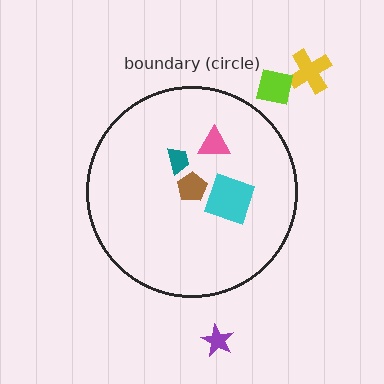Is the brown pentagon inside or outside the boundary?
Inside.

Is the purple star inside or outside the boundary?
Outside.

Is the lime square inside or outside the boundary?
Outside.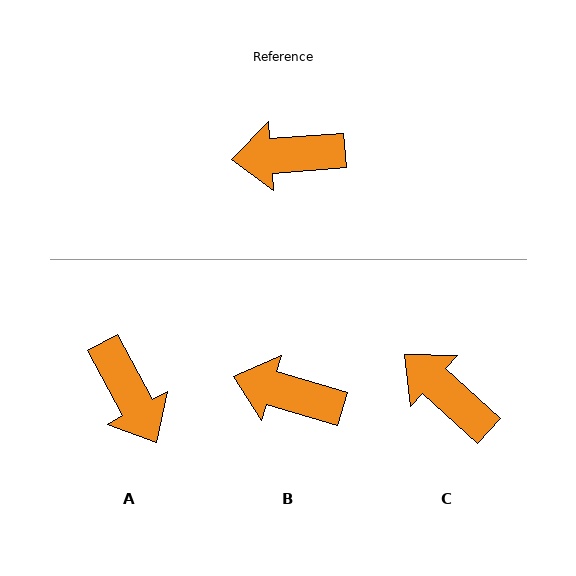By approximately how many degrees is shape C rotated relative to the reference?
Approximately 47 degrees clockwise.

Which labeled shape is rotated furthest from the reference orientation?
A, about 114 degrees away.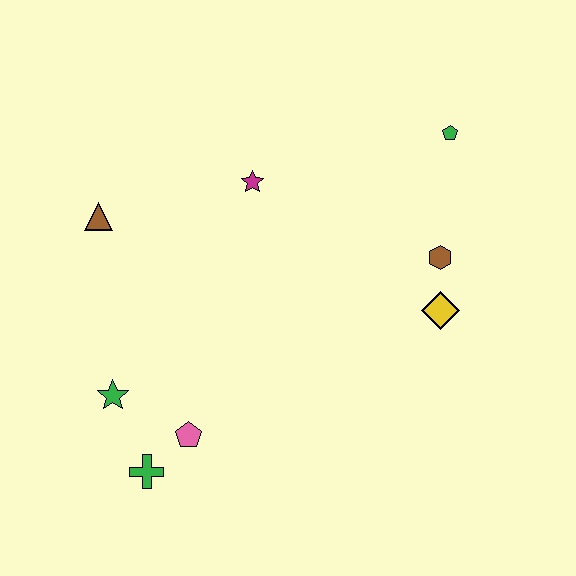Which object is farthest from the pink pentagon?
The green pentagon is farthest from the pink pentagon.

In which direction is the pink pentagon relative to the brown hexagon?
The pink pentagon is to the left of the brown hexagon.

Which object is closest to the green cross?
The pink pentagon is closest to the green cross.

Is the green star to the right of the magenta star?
No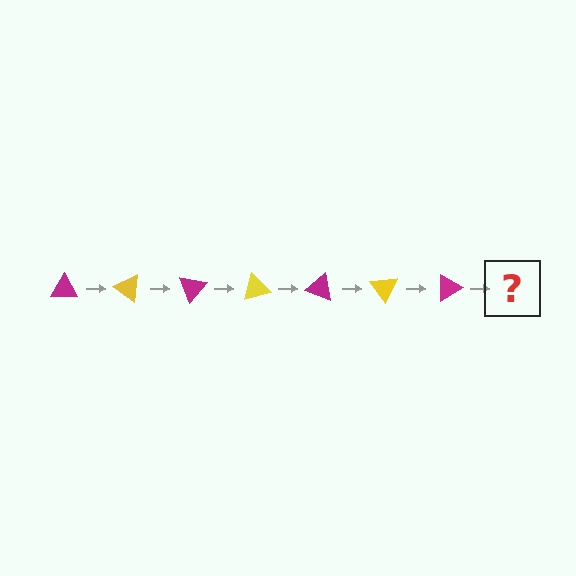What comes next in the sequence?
The next element should be a yellow triangle, rotated 245 degrees from the start.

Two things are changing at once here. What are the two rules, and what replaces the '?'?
The two rules are that it rotates 35 degrees each step and the color cycles through magenta and yellow. The '?' should be a yellow triangle, rotated 245 degrees from the start.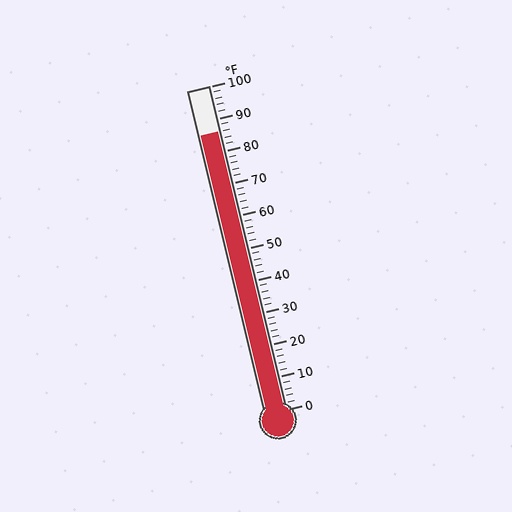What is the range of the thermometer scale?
The thermometer scale ranges from 0°F to 100°F.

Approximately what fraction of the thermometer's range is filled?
The thermometer is filled to approximately 85% of its range.